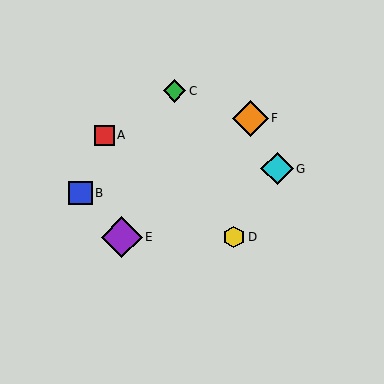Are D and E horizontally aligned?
Yes, both are at y≈237.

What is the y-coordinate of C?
Object C is at y≈91.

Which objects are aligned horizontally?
Objects D, E are aligned horizontally.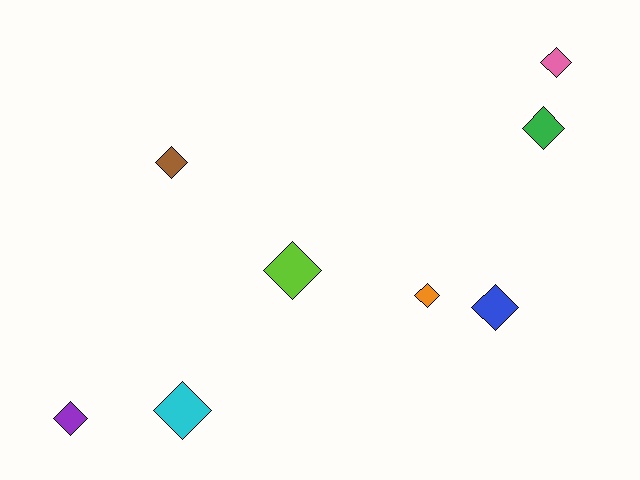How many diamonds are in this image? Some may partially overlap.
There are 8 diamonds.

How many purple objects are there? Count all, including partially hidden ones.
There is 1 purple object.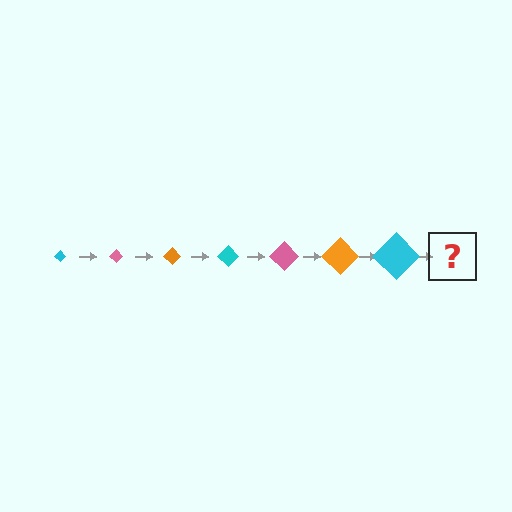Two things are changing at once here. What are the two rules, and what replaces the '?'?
The two rules are that the diamond grows larger each step and the color cycles through cyan, pink, and orange. The '?' should be a pink diamond, larger than the previous one.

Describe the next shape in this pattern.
It should be a pink diamond, larger than the previous one.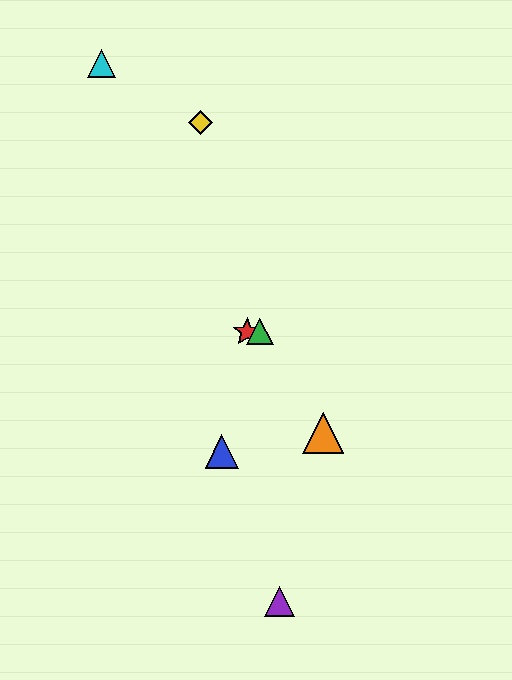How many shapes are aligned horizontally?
2 shapes (the red star, the green triangle) are aligned horizontally.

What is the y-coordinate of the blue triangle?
The blue triangle is at y≈451.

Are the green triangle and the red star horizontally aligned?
Yes, both are at y≈332.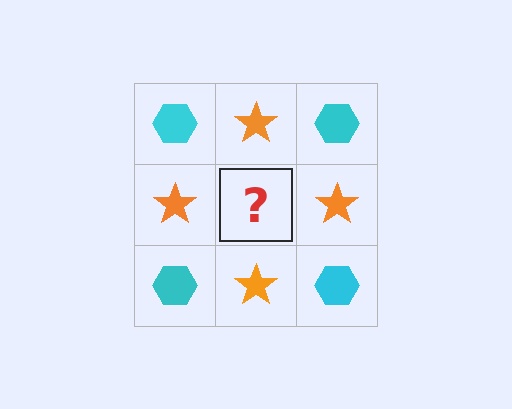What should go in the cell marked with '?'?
The missing cell should contain a cyan hexagon.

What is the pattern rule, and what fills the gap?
The rule is that it alternates cyan hexagon and orange star in a checkerboard pattern. The gap should be filled with a cyan hexagon.